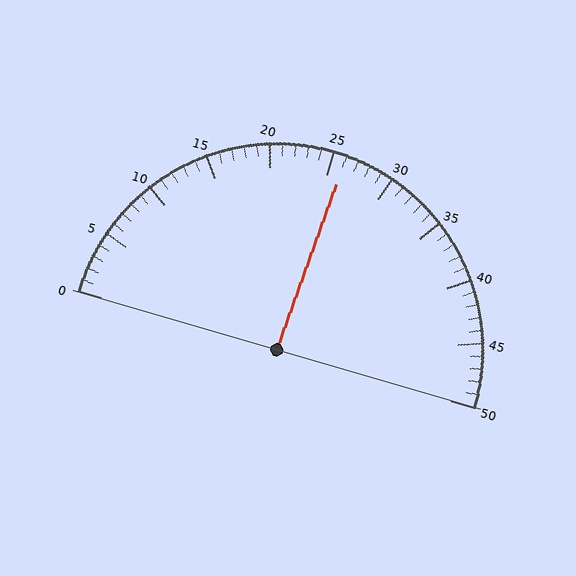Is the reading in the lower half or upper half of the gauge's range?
The reading is in the upper half of the range (0 to 50).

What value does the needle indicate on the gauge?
The needle indicates approximately 26.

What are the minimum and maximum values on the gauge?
The gauge ranges from 0 to 50.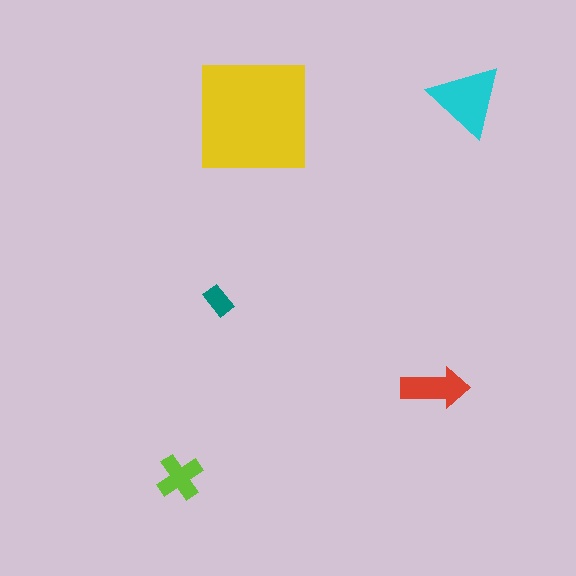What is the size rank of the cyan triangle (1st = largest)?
2nd.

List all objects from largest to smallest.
The yellow square, the cyan triangle, the red arrow, the lime cross, the teal rectangle.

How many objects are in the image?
There are 5 objects in the image.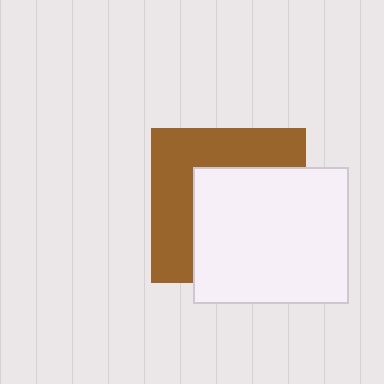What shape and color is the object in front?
The object in front is a white rectangle.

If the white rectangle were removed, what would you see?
You would see the complete brown square.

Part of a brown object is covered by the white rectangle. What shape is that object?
It is a square.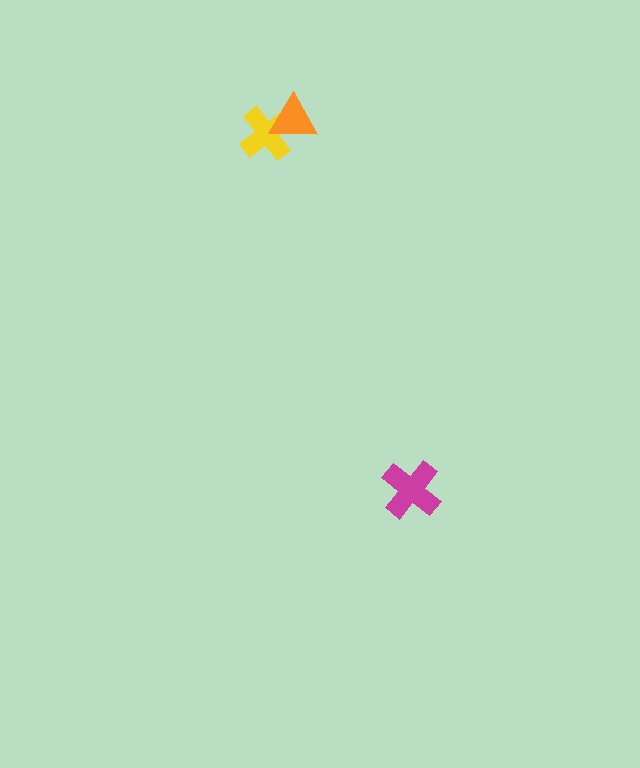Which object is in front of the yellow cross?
The orange triangle is in front of the yellow cross.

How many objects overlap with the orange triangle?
1 object overlaps with the orange triangle.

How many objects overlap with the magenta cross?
0 objects overlap with the magenta cross.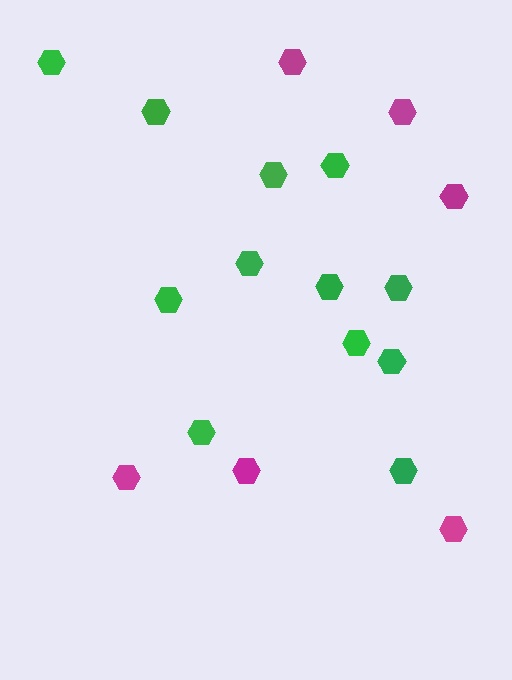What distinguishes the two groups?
There are 2 groups: one group of magenta hexagons (6) and one group of green hexagons (12).